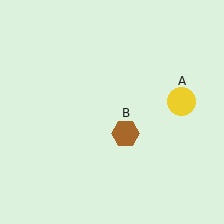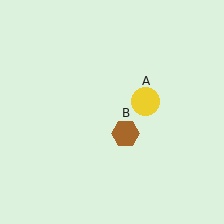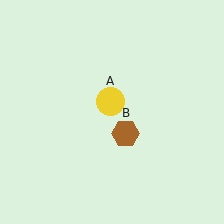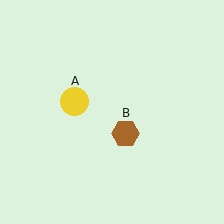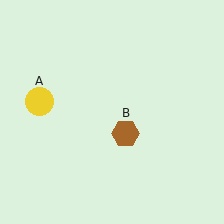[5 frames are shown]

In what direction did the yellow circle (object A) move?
The yellow circle (object A) moved left.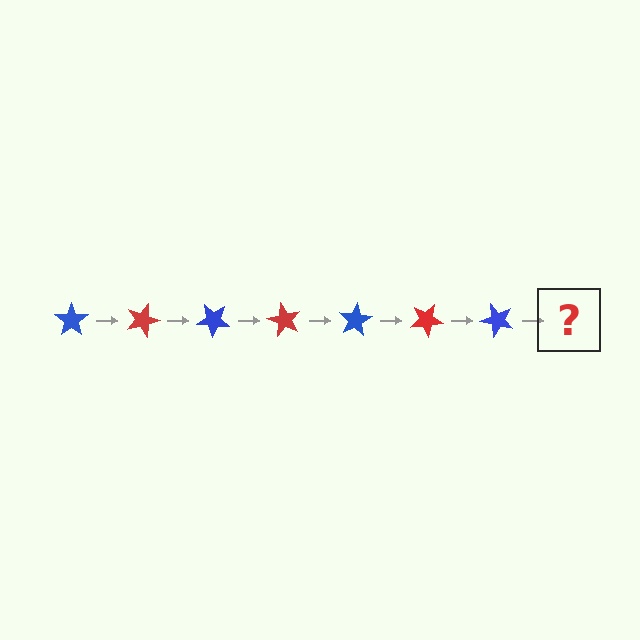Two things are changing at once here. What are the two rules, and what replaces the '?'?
The two rules are that it rotates 20 degrees each step and the color cycles through blue and red. The '?' should be a red star, rotated 140 degrees from the start.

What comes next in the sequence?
The next element should be a red star, rotated 140 degrees from the start.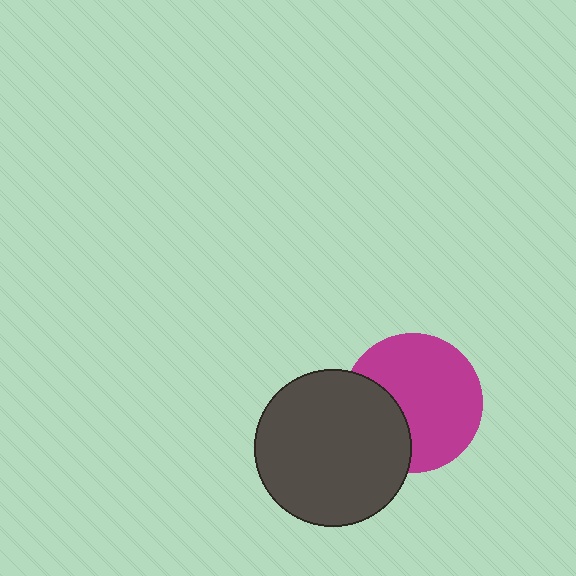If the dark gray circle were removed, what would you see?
You would see the complete magenta circle.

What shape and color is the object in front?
The object in front is a dark gray circle.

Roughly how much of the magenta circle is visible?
Most of it is visible (roughly 70%).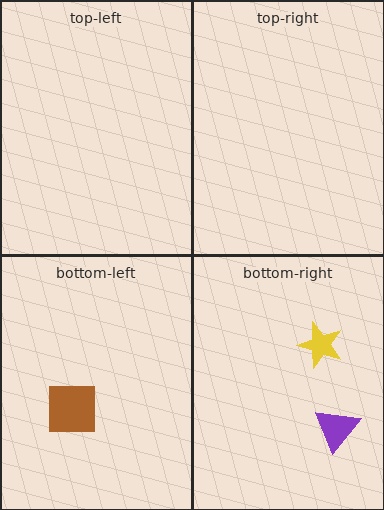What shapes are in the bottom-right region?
The yellow star, the purple triangle.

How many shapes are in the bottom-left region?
1.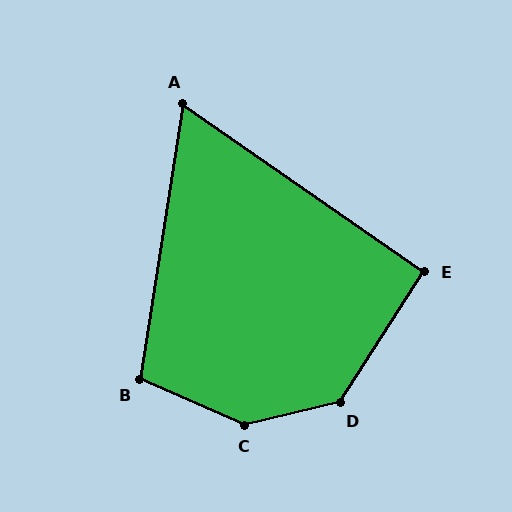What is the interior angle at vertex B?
Approximately 105 degrees (obtuse).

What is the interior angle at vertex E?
Approximately 92 degrees (approximately right).